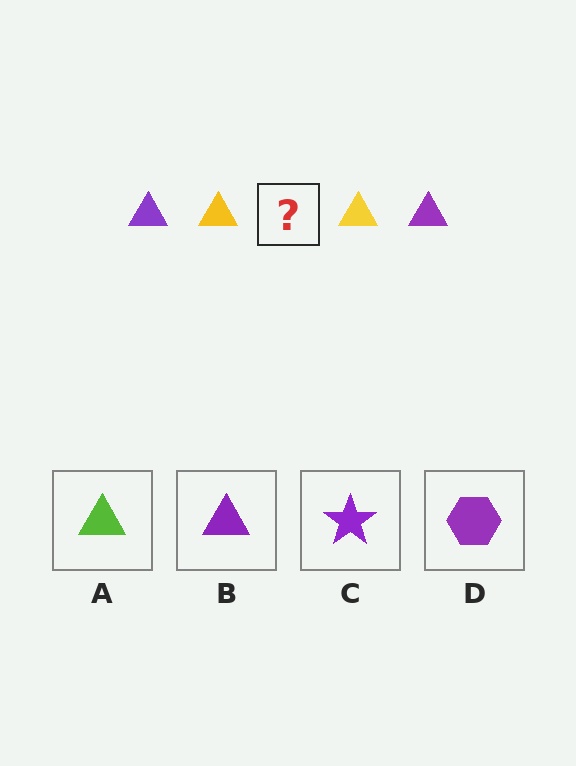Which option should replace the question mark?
Option B.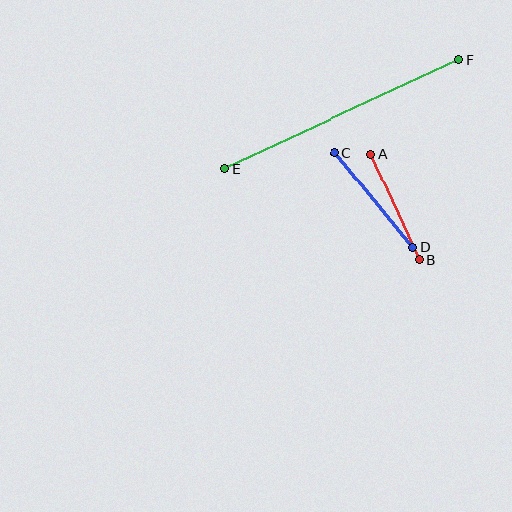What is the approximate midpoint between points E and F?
The midpoint is at approximately (342, 114) pixels.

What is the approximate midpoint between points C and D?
The midpoint is at approximately (374, 200) pixels.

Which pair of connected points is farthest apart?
Points E and F are farthest apart.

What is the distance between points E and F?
The distance is approximately 257 pixels.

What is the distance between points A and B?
The distance is approximately 116 pixels.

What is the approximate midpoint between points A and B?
The midpoint is at approximately (395, 207) pixels.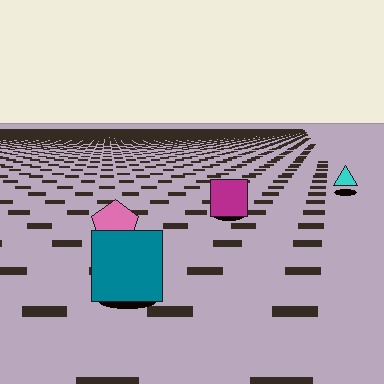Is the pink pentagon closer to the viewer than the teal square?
No. The teal square is closer — you can tell from the texture gradient: the ground texture is coarser near it.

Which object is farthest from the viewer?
The cyan triangle is farthest from the viewer. It appears smaller and the ground texture around it is denser.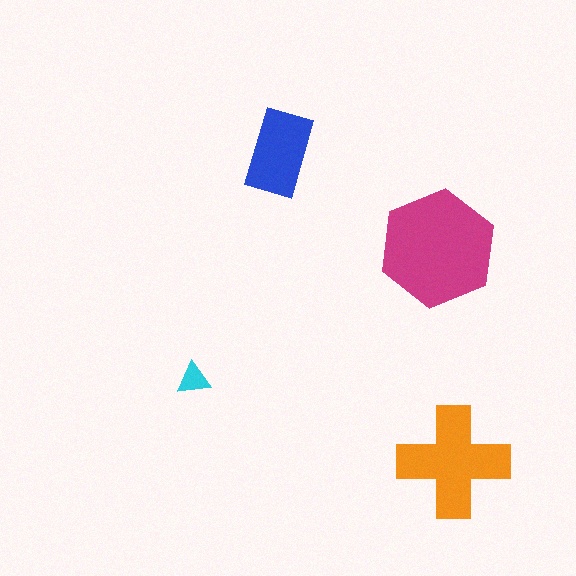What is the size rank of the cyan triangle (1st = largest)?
4th.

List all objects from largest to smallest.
The magenta hexagon, the orange cross, the blue rectangle, the cyan triangle.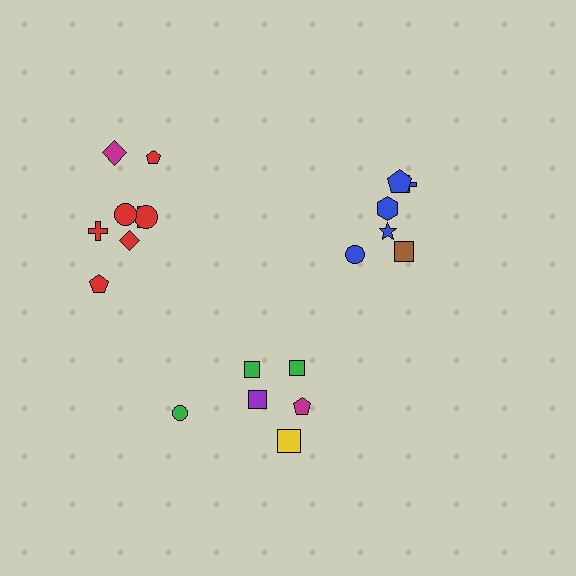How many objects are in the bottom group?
There are 6 objects.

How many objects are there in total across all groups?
There are 20 objects.